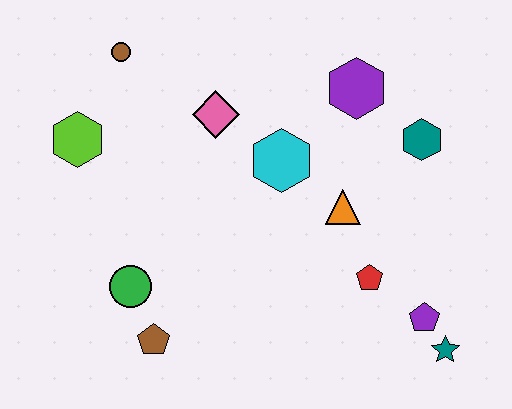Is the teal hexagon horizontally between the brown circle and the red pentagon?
No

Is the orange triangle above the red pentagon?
Yes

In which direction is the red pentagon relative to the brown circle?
The red pentagon is to the right of the brown circle.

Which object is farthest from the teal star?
The brown circle is farthest from the teal star.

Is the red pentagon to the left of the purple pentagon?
Yes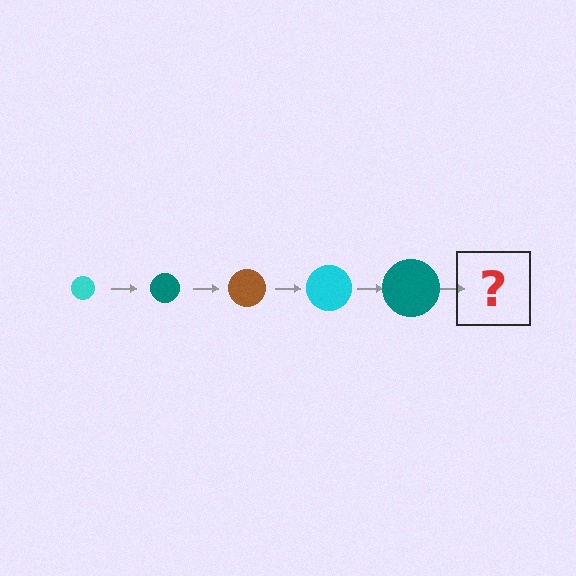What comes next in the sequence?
The next element should be a brown circle, larger than the previous one.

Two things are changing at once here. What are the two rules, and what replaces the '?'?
The two rules are that the circle grows larger each step and the color cycles through cyan, teal, and brown. The '?' should be a brown circle, larger than the previous one.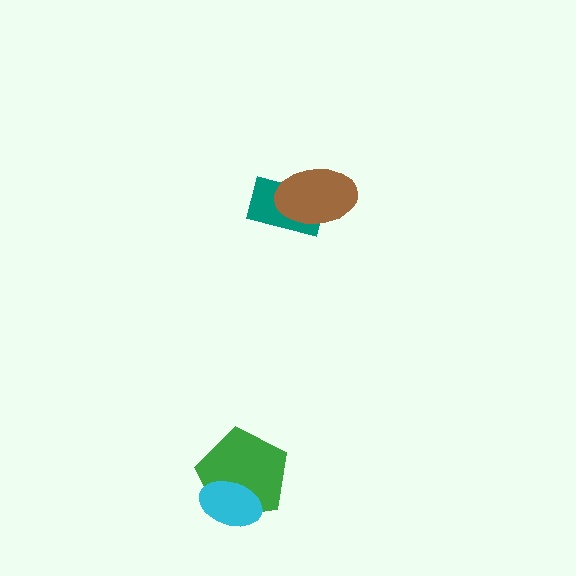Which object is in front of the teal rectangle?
The brown ellipse is in front of the teal rectangle.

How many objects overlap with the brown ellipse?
1 object overlaps with the brown ellipse.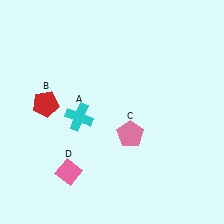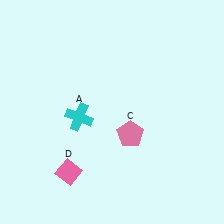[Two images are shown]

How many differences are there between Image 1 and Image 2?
There is 1 difference between the two images.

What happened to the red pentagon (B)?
The red pentagon (B) was removed in Image 2. It was in the top-left area of Image 1.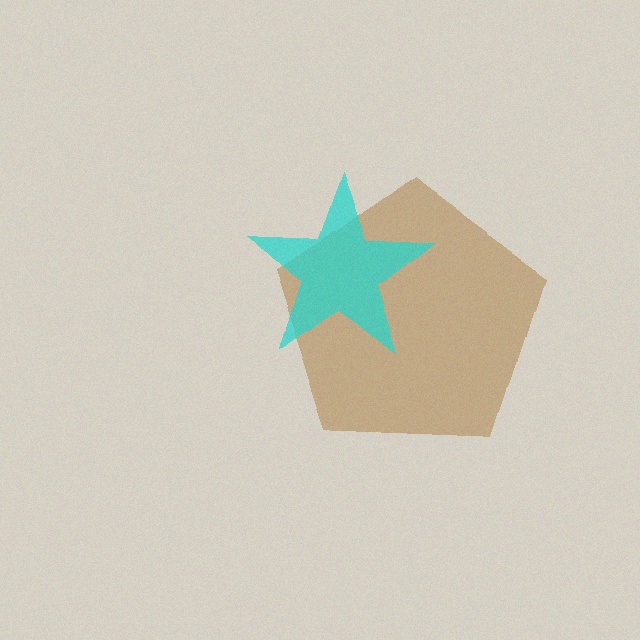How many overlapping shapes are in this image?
There are 2 overlapping shapes in the image.